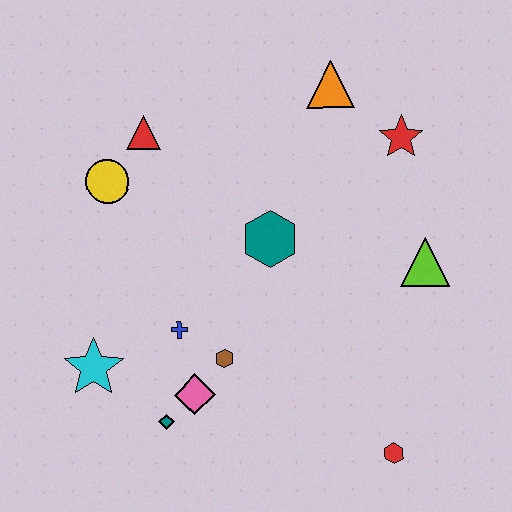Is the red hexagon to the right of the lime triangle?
No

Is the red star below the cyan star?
No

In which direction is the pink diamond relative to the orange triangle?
The pink diamond is below the orange triangle.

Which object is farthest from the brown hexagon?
The orange triangle is farthest from the brown hexagon.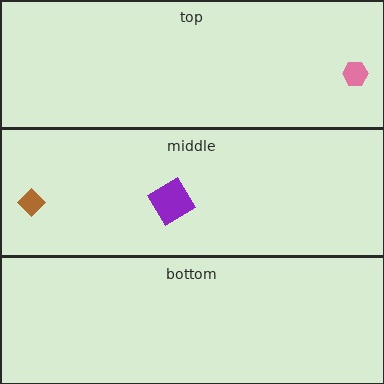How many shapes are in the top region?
1.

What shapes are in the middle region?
The brown diamond, the purple diamond.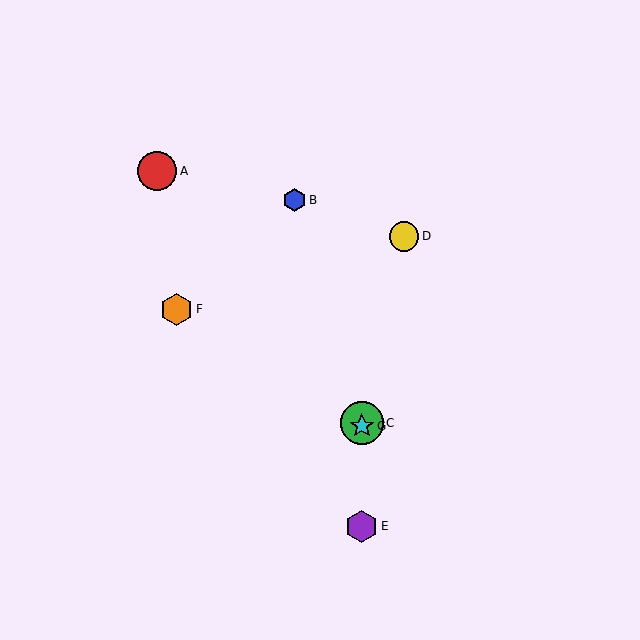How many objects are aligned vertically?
3 objects (C, E, G) are aligned vertically.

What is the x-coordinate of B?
Object B is at x≈295.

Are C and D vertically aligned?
No, C is at x≈362 and D is at x≈404.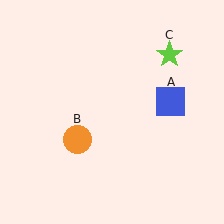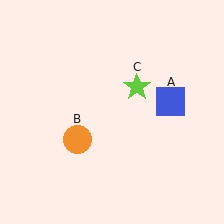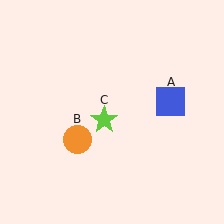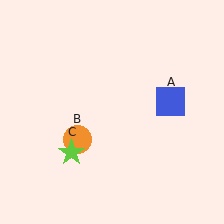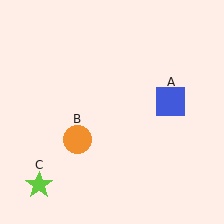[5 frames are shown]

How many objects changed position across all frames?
1 object changed position: lime star (object C).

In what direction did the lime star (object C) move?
The lime star (object C) moved down and to the left.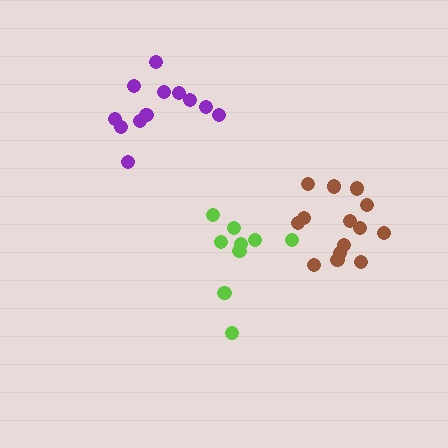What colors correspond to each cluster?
The clusters are colored: lime, brown, purple.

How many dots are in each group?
Group 1: 9 dots, Group 2: 14 dots, Group 3: 12 dots (35 total).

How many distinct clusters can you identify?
There are 3 distinct clusters.